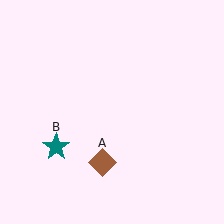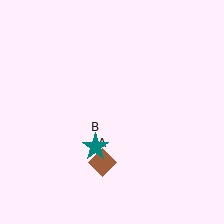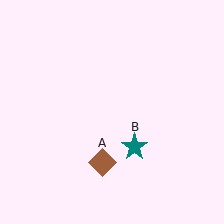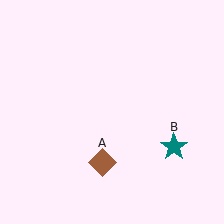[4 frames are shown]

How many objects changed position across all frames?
1 object changed position: teal star (object B).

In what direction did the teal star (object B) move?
The teal star (object B) moved right.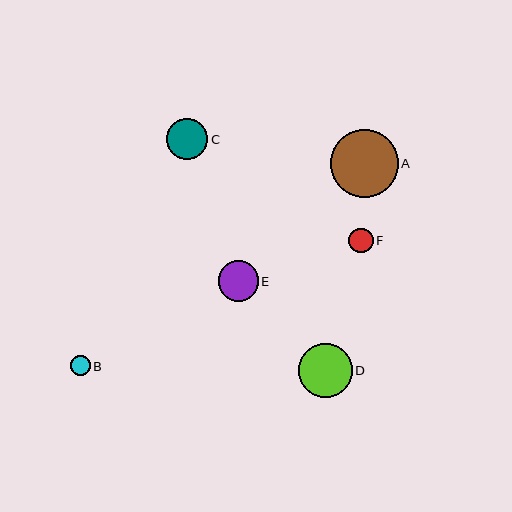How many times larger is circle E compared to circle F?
Circle E is approximately 1.6 times the size of circle F.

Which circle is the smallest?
Circle B is the smallest with a size of approximately 20 pixels.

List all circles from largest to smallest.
From largest to smallest: A, D, C, E, F, B.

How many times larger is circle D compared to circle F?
Circle D is approximately 2.2 times the size of circle F.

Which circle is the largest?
Circle A is the largest with a size of approximately 68 pixels.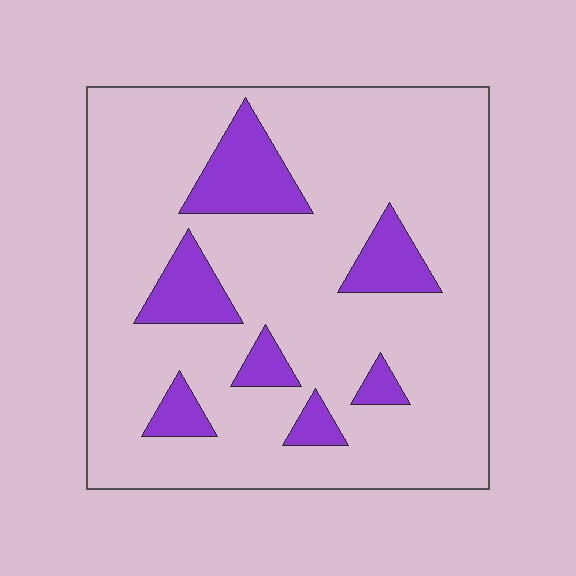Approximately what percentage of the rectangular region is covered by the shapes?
Approximately 15%.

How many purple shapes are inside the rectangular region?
7.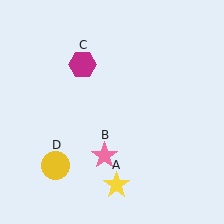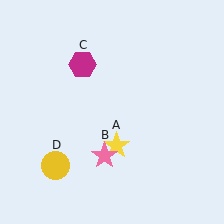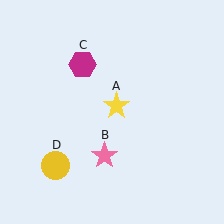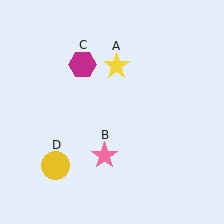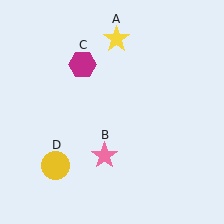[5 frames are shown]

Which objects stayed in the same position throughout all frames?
Pink star (object B) and magenta hexagon (object C) and yellow circle (object D) remained stationary.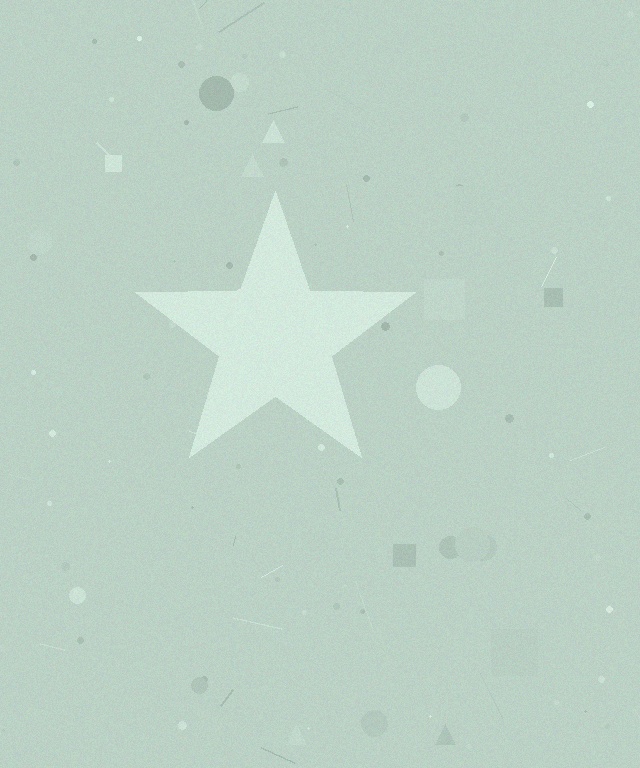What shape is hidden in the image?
A star is hidden in the image.